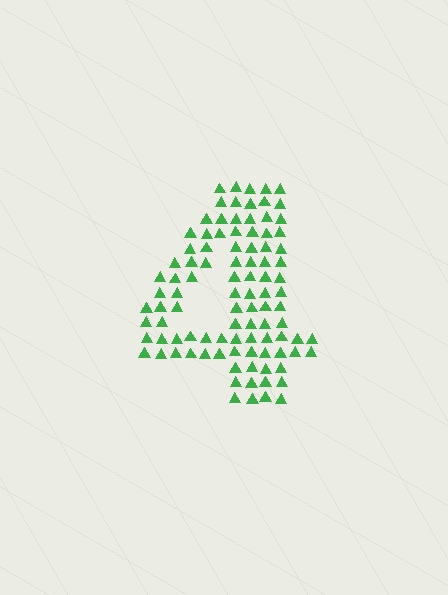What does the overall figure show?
The overall figure shows the digit 4.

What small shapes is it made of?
It is made of small triangles.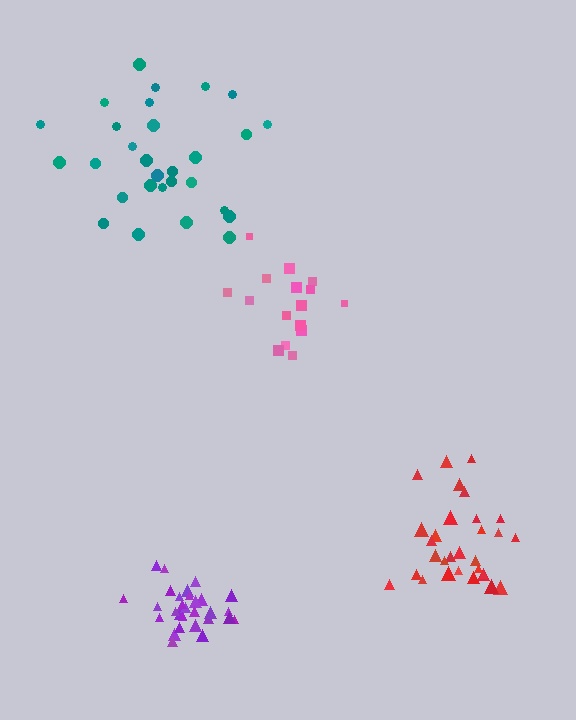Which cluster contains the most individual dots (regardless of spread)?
Red (30).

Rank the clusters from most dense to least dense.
purple, red, pink, teal.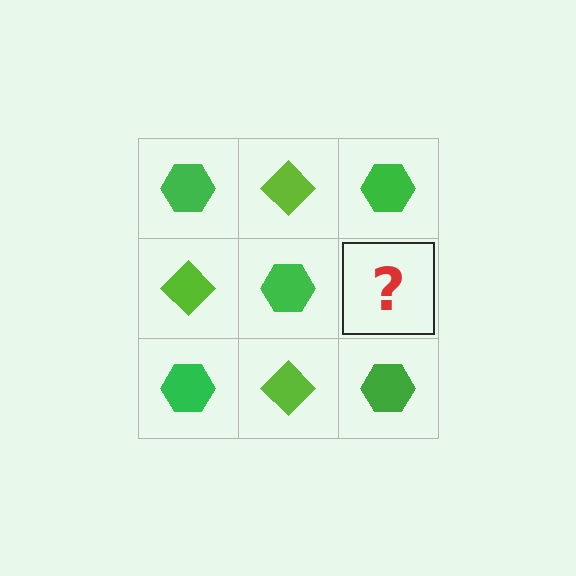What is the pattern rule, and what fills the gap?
The rule is that it alternates green hexagon and lime diamond in a checkerboard pattern. The gap should be filled with a lime diamond.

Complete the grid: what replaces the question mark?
The question mark should be replaced with a lime diamond.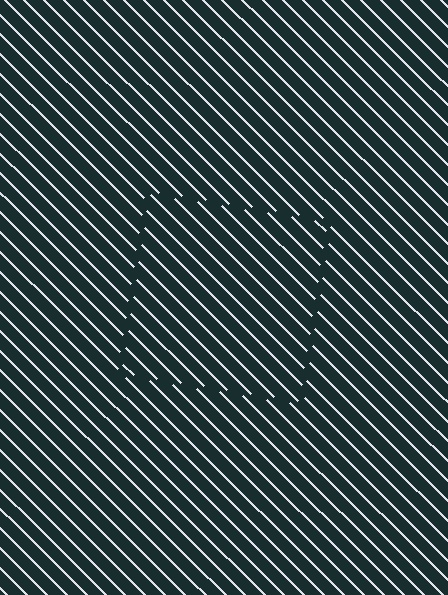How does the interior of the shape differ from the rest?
The interior of the shape contains the same grating, shifted by half a period — the contour is defined by the phase discontinuity where line-ends from the inner and outer gratings abut.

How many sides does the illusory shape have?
4 sides — the line-ends trace a square.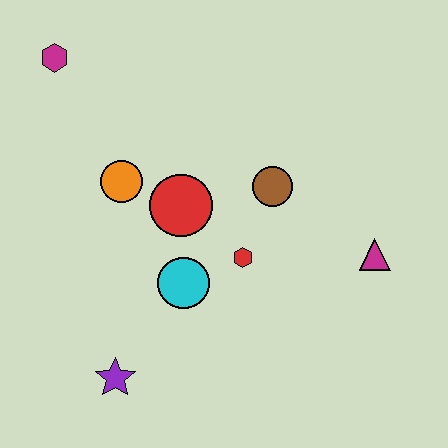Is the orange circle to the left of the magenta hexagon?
No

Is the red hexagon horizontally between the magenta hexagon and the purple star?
No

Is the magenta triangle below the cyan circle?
No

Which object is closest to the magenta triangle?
The brown circle is closest to the magenta triangle.